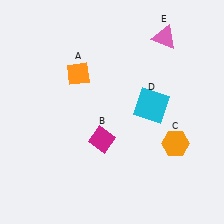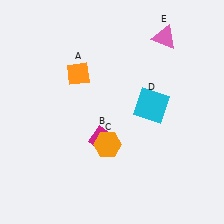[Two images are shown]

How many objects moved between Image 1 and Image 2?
1 object moved between the two images.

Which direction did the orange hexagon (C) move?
The orange hexagon (C) moved left.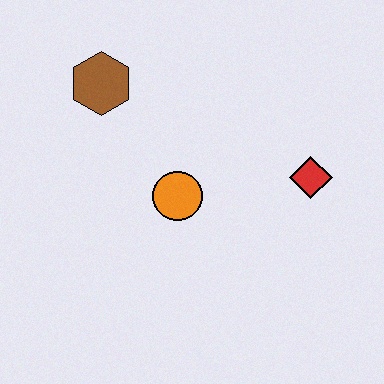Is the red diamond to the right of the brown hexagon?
Yes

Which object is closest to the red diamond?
The orange circle is closest to the red diamond.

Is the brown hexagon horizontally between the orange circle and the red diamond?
No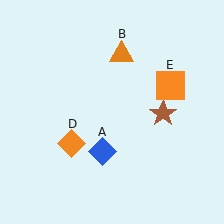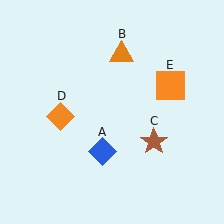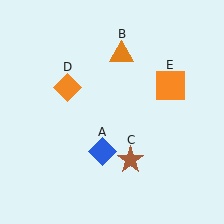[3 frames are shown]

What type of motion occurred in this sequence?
The brown star (object C), orange diamond (object D) rotated clockwise around the center of the scene.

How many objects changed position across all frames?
2 objects changed position: brown star (object C), orange diamond (object D).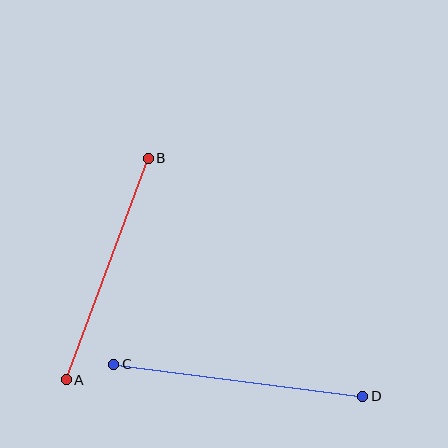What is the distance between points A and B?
The distance is approximately 236 pixels.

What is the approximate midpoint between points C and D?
The midpoint is at approximately (238, 380) pixels.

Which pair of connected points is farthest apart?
Points C and D are farthest apart.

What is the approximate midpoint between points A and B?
The midpoint is at approximately (107, 269) pixels.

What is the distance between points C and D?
The distance is approximately 251 pixels.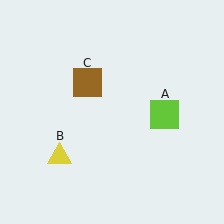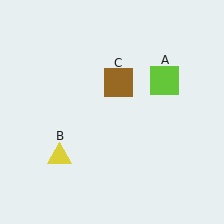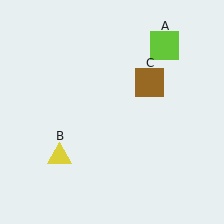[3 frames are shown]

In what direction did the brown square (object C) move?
The brown square (object C) moved right.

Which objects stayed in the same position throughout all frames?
Yellow triangle (object B) remained stationary.